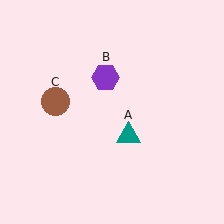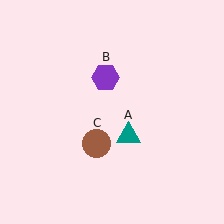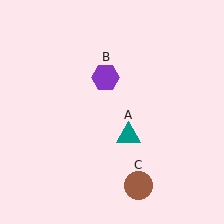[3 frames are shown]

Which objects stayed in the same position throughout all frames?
Teal triangle (object A) and purple hexagon (object B) remained stationary.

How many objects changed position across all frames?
1 object changed position: brown circle (object C).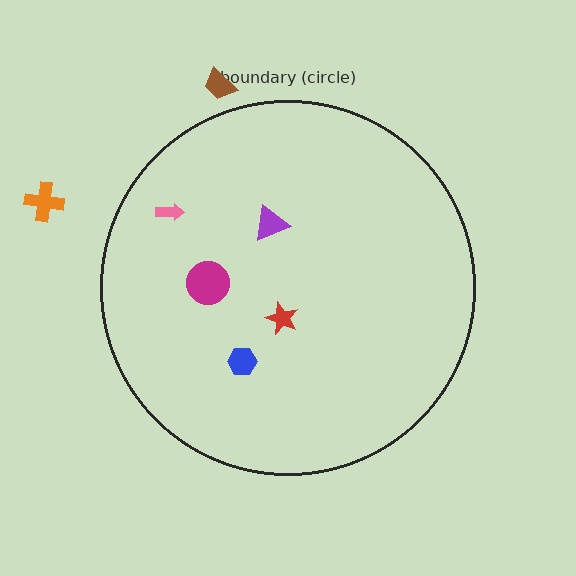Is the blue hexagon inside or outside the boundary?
Inside.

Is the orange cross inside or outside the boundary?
Outside.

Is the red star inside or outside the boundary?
Inside.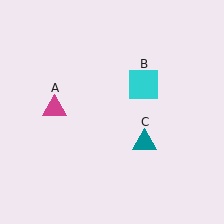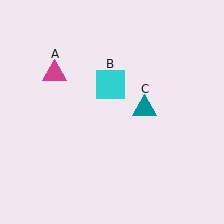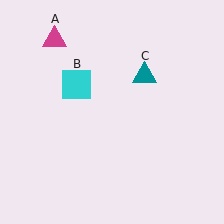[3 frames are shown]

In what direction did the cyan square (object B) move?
The cyan square (object B) moved left.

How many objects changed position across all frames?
3 objects changed position: magenta triangle (object A), cyan square (object B), teal triangle (object C).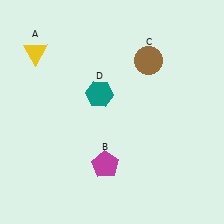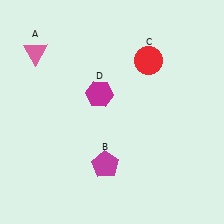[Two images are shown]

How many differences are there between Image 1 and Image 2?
There are 3 differences between the two images.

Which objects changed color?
A changed from yellow to pink. C changed from brown to red. D changed from teal to magenta.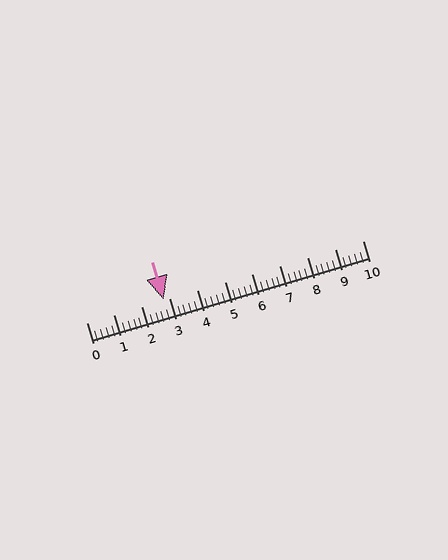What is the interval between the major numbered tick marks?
The major tick marks are spaced 1 units apart.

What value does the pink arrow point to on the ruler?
The pink arrow points to approximately 2.8.